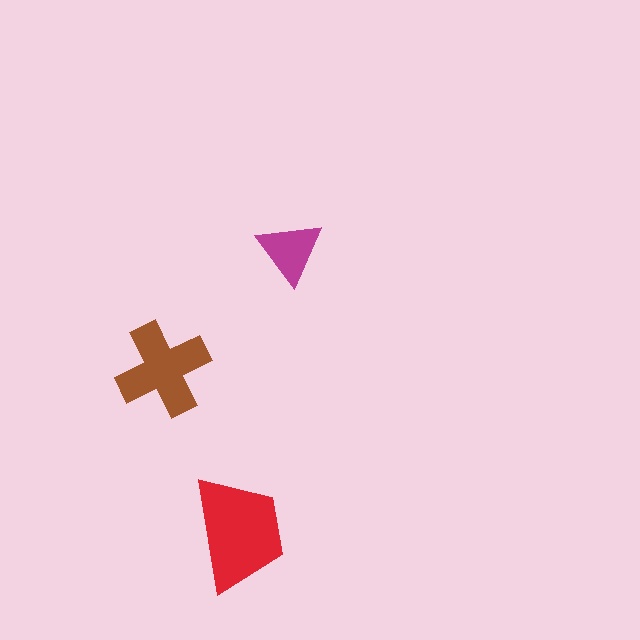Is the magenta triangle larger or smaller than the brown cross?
Smaller.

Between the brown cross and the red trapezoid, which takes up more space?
The red trapezoid.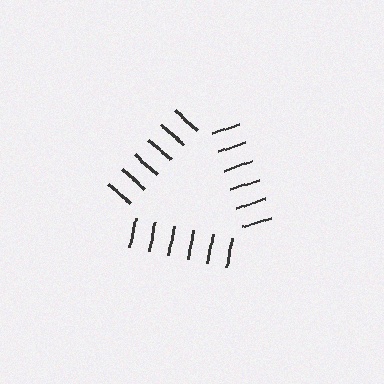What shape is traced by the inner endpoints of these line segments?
An illusory triangle — the line segments terminate on its edges but no continuous stroke is drawn.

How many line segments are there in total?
18 — 6 along each of the 3 edges.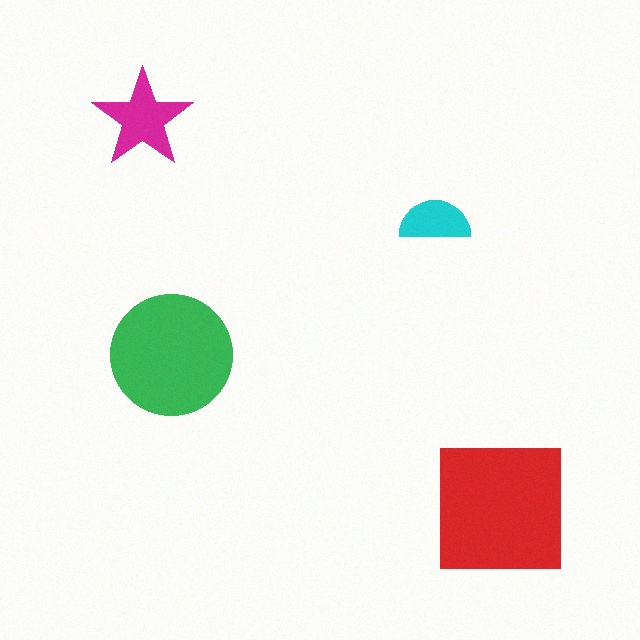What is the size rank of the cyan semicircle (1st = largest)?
4th.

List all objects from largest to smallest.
The red square, the green circle, the magenta star, the cyan semicircle.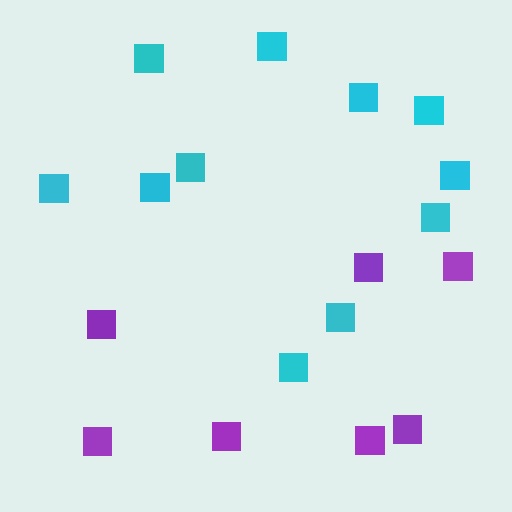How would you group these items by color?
There are 2 groups: one group of cyan squares (11) and one group of purple squares (7).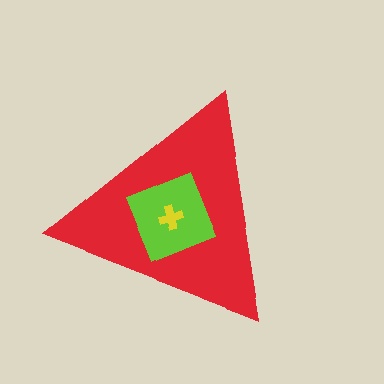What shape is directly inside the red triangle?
The lime diamond.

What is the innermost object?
The yellow cross.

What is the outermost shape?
The red triangle.